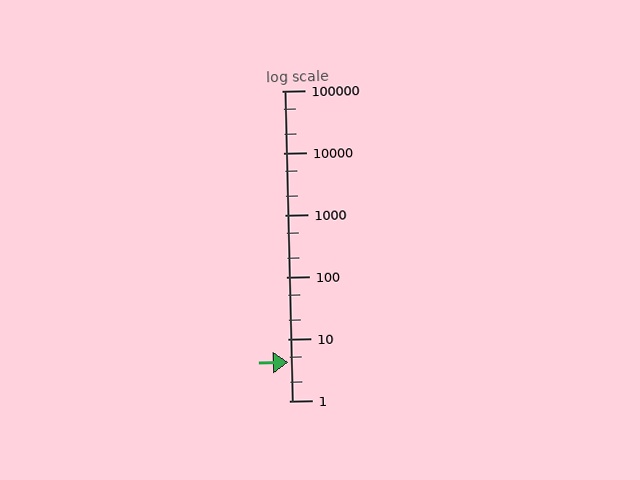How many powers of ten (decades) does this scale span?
The scale spans 5 decades, from 1 to 100000.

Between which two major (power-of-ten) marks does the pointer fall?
The pointer is between 1 and 10.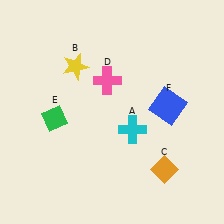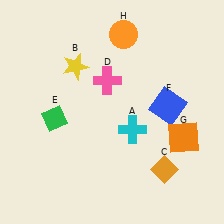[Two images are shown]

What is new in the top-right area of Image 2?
An orange circle (H) was added in the top-right area of Image 2.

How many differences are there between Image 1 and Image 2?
There are 2 differences between the two images.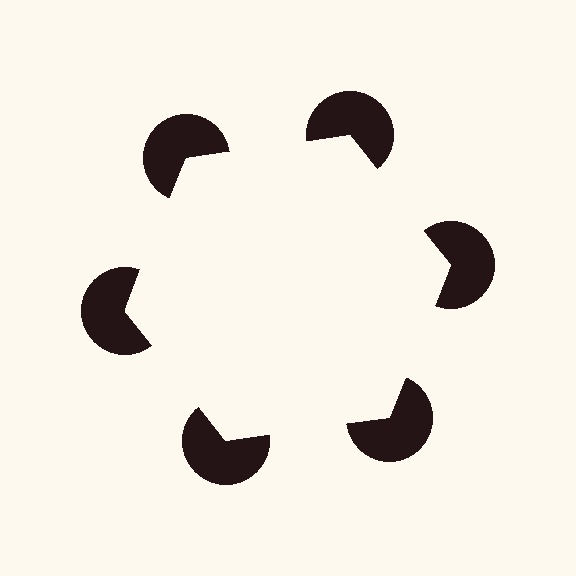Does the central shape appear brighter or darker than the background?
It typically appears slightly brighter than the background, even though no actual brightness change is drawn.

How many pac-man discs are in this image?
There are 6 — one at each vertex of the illusory hexagon.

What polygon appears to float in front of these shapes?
An illusory hexagon — its edges are inferred from the aligned wedge cuts in the pac-man discs, not physically drawn.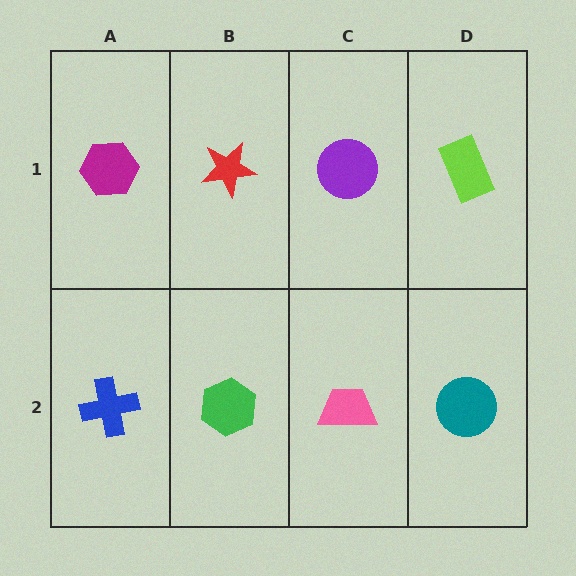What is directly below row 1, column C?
A pink trapezoid.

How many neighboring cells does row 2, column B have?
3.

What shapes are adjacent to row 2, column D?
A lime rectangle (row 1, column D), a pink trapezoid (row 2, column C).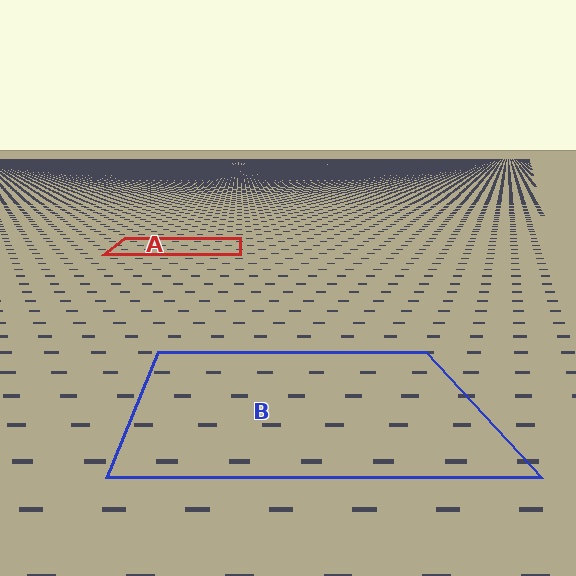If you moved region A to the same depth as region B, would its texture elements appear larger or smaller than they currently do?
They would appear larger. At a closer depth, the same texture elements are projected at a bigger on-screen size.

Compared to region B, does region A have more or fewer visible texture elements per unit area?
Region A has more texture elements per unit area — they are packed more densely because it is farther away.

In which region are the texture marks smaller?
The texture marks are smaller in region A, because it is farther away.